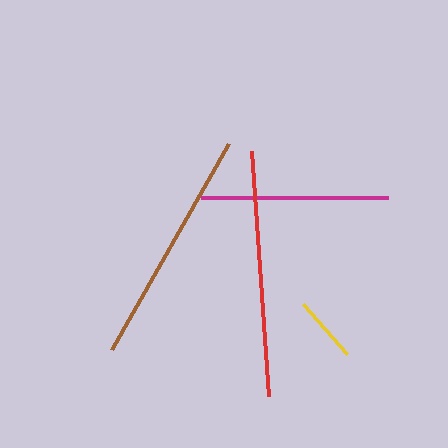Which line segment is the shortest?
The yellow line is the shortest at approximately 67 pixels.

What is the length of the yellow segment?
The yellow segment is approximately 67 pixels long.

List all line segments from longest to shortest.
From longest to shortest: red, brown, magenta, yellow.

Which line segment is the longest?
The red line is the longest at approximately 246 pixels.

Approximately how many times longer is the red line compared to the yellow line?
The red line is approximately 3.7 times the length of the yellow line.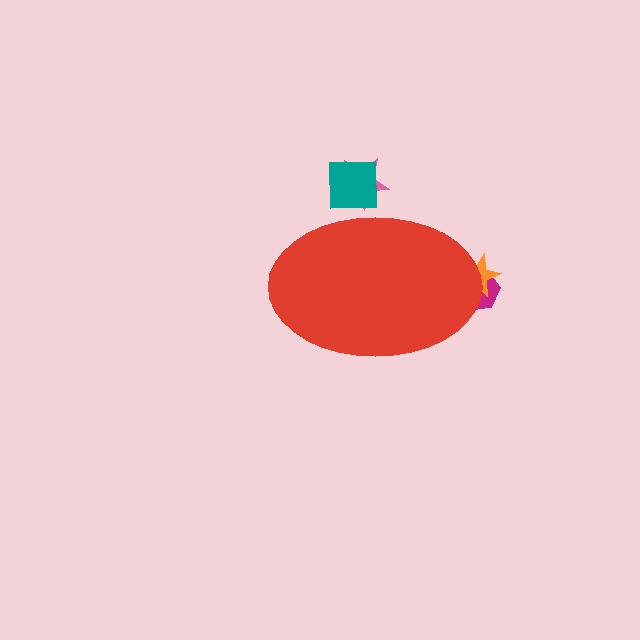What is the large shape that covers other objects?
A red ellipse.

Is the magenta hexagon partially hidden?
Yes, the magenta hexagon is partially hidden behind the red ellipse.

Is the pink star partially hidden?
Yes, the pink star is partially hidden behind the red ellipse.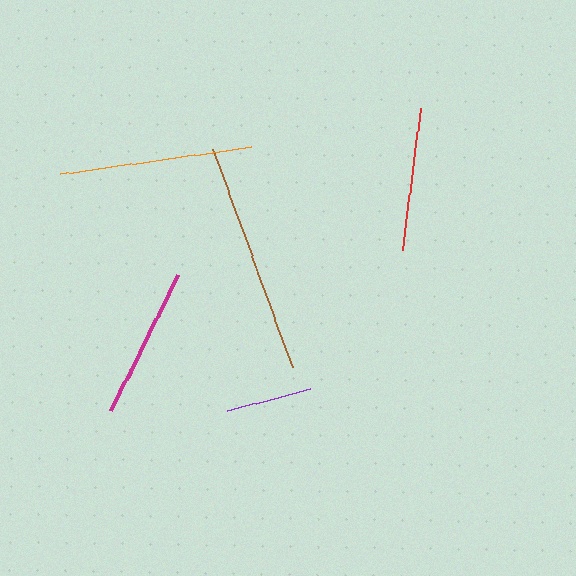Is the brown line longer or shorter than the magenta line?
The brown line is longer than the magenta line.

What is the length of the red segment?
The red segment is approximately 143 pixels long.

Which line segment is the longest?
The brown line is the longest at approximately 232 pixels.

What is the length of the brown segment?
The brown segment is approximately 232 pixels long.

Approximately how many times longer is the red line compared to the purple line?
The red line is approximately 1.6 times the length of the purple line.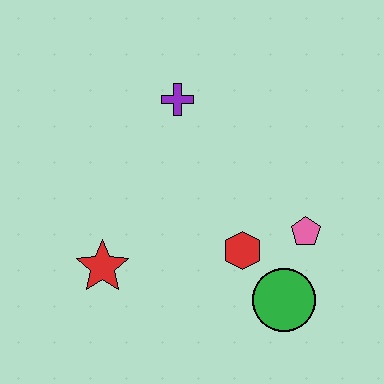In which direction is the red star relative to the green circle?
The red star is to the left of the green circle.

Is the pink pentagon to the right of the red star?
Yes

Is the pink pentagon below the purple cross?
Yes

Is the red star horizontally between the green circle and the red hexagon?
No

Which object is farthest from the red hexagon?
The purple cross is farthest from the red hexagon.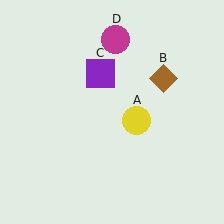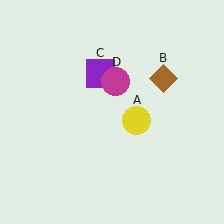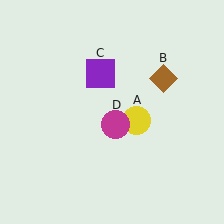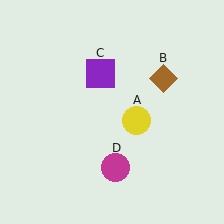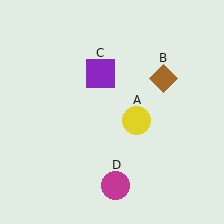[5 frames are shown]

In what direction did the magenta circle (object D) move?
The magenta circle (object D) moved down.